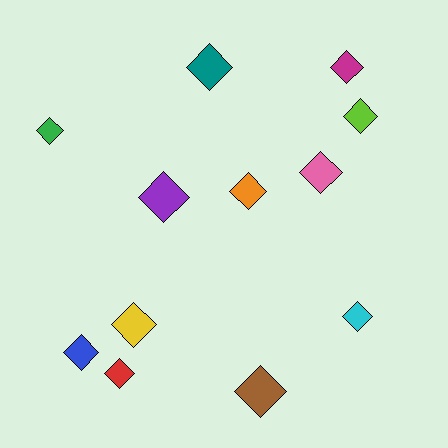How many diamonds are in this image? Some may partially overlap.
There are 12 diamonds.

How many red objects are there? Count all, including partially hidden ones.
There is 1 red object.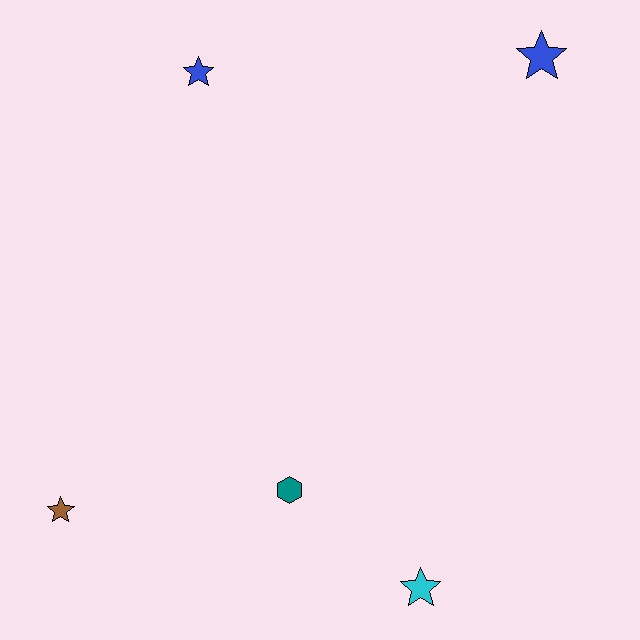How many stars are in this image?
There are 4 stars.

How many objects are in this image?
There are 5 objects.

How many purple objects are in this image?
There are no purple objects.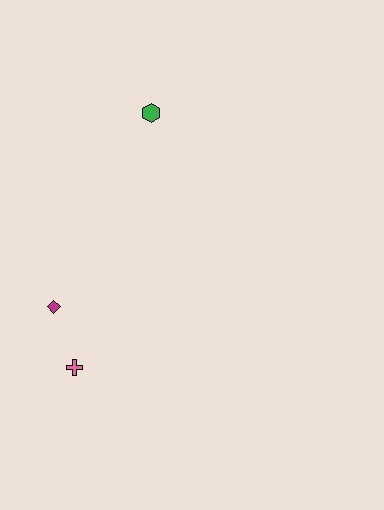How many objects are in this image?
There are 3 objects.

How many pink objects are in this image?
There is 1 pink object.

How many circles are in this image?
There are no circles.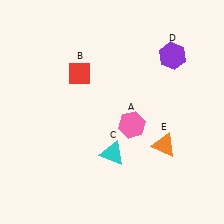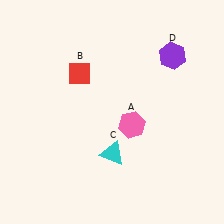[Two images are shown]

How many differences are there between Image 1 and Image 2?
There is 1 difference between the two images.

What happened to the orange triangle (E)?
The orange triangle (E) was removed in Image 2. It was in the bottom-right area of Image 1.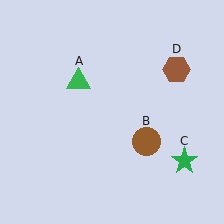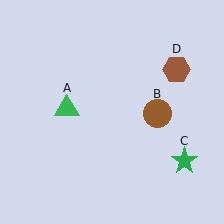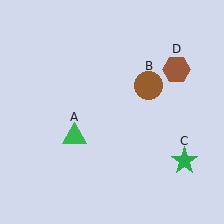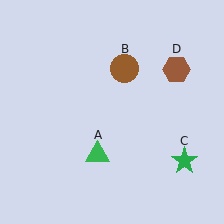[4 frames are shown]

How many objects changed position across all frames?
2 objects changed position: green triangle (object A), brown circle (object B).